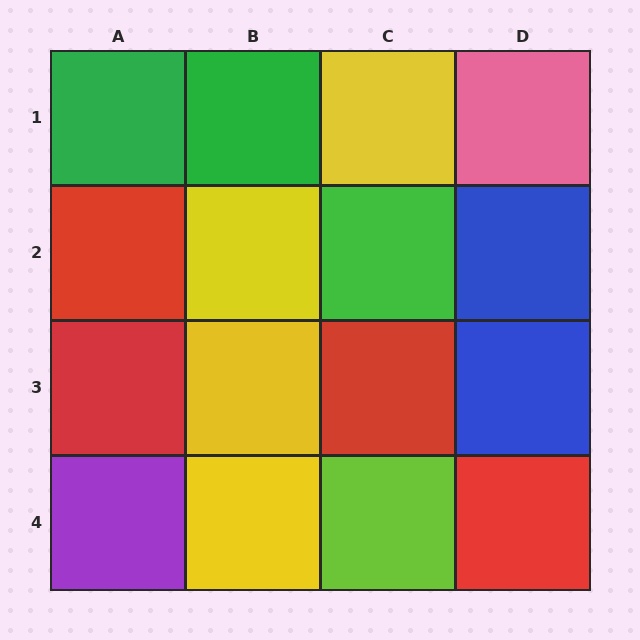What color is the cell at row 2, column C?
Green.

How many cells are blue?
2 cells are blue.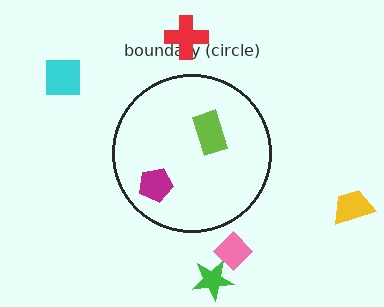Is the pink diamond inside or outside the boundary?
Outside.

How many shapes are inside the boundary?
2 inside, 5 outside.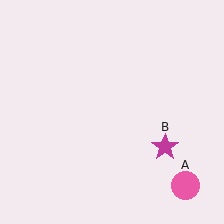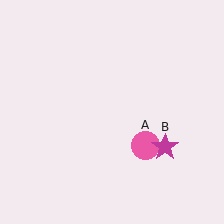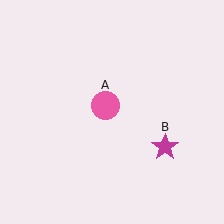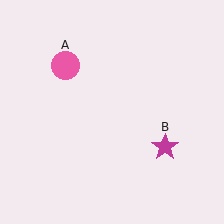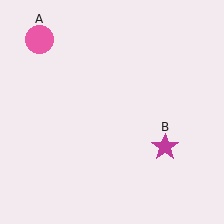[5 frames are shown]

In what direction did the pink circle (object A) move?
The pink circle (object A) moved up and to the left.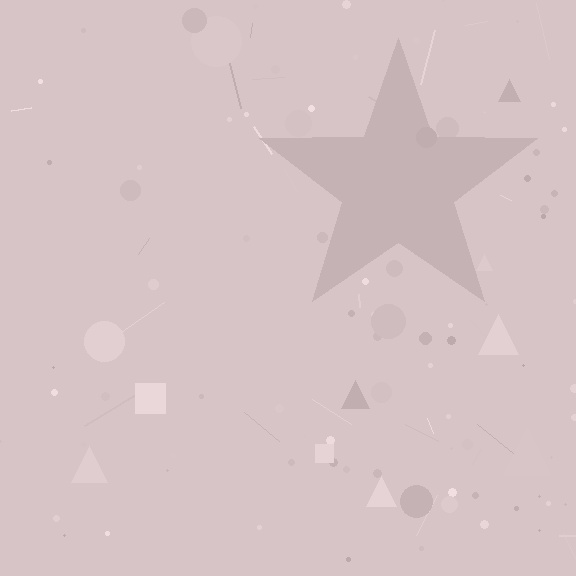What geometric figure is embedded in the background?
A star is embedded in the background.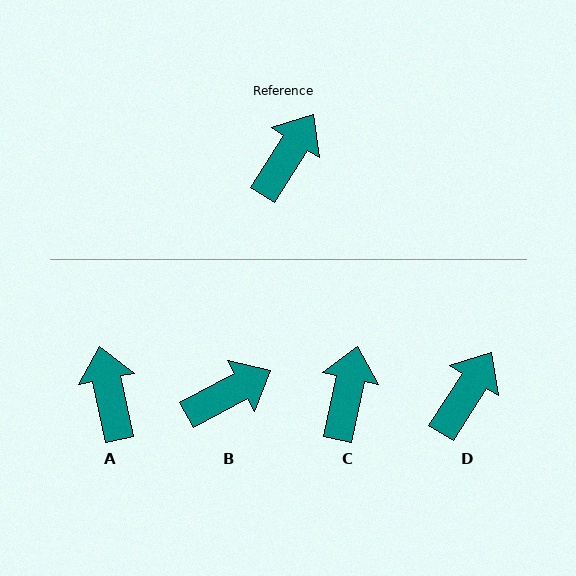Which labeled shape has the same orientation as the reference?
D.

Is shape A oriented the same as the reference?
No, it is off by about 44 degrees.